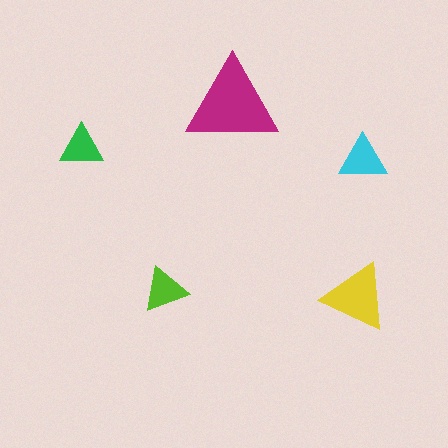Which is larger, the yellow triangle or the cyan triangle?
The yellow one.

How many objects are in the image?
There are 5 objects in the image.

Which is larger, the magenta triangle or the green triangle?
The magenta one.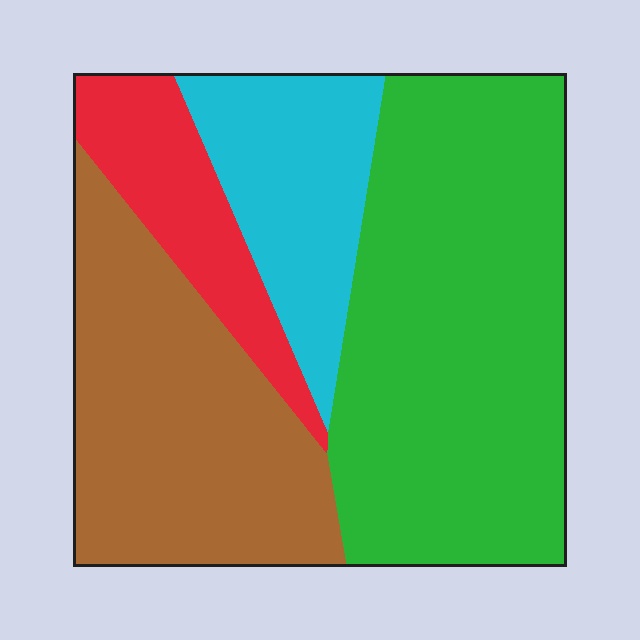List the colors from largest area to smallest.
From largest to smallest: green, brown, cyan, red.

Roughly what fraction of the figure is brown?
Brown takes up about one quarter (1/4) of the figure.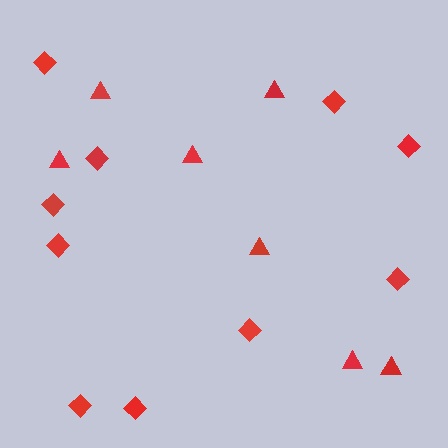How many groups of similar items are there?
There are 2 groups: one group of diamonds (10) and one group of triangles (7).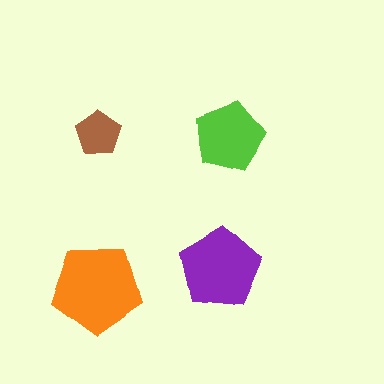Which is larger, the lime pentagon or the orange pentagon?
The orange one.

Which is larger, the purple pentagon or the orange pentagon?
The orange one.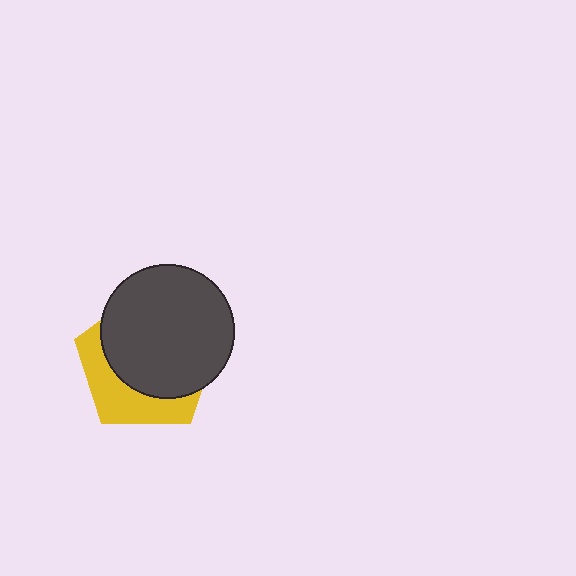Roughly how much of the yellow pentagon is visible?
A small part of it is visible (roughly 34%).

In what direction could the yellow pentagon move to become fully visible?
The yellow pentagon could move toward the lower-left. That would shift it out from behind the dark gray circle entirely.